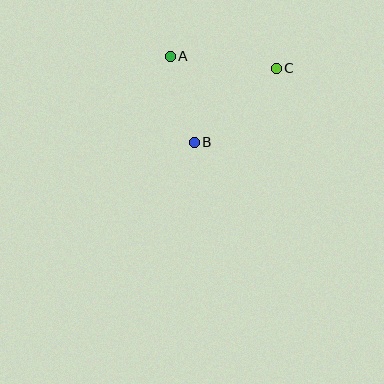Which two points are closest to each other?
Points A and B are closest to each other.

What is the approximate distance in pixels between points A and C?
The distance between A and C is approximately 107 pixels.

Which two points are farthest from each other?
Points B and C are farthest from each other.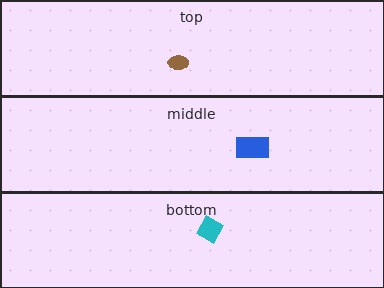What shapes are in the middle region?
The blue rectangle.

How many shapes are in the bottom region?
1.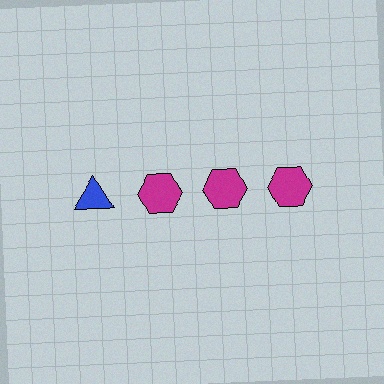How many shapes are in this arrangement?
There are 4 shapes arranged in a grid pattern.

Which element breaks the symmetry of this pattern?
The blue triangle in the top row, leftmost column breaks the symmetry. All other shapes are magenta hexagons.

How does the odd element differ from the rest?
It differs in both color (blue instead of magenta) and shape (triangle instead of hexagon).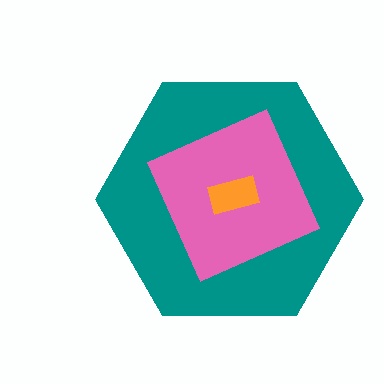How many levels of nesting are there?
3.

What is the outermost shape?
The teal hexagon.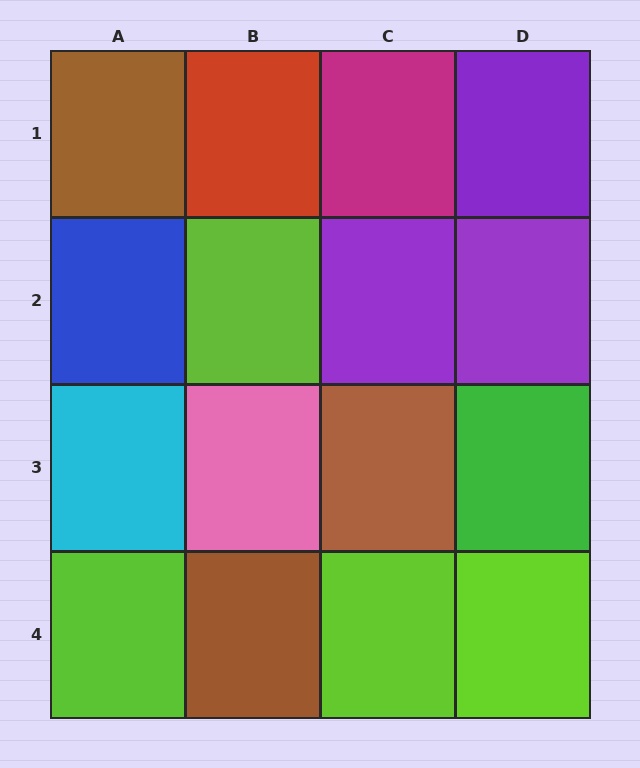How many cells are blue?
1 cell is blue.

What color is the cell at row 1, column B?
Red.